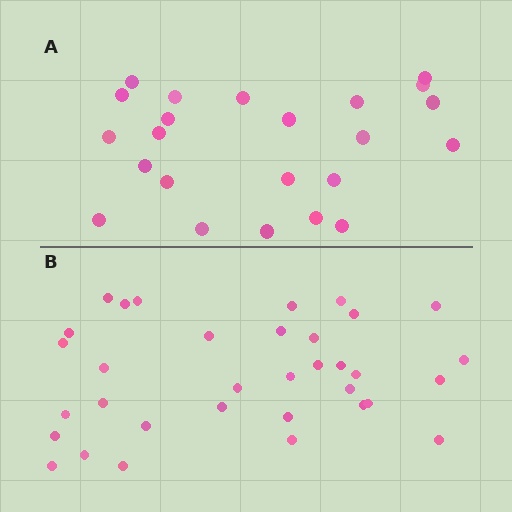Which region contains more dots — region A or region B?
Region B (the bottom region) has more dots.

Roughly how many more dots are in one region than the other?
Region B has roughly 12 or so more dots than region A.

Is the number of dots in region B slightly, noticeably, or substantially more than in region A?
Region B has substantially more. The ratio is roughly 1.5 to 1.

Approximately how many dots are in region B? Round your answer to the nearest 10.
About 30 dots. (The exact count is 34, which rounds to 30.)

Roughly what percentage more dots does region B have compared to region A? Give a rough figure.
About 50% more.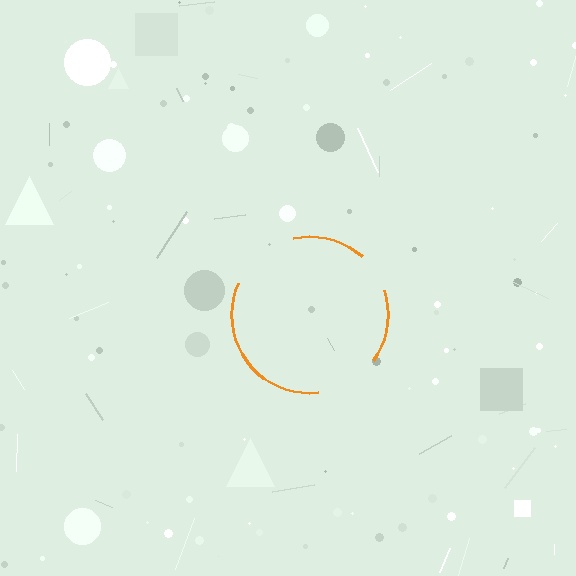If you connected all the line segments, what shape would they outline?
They would outline a circle.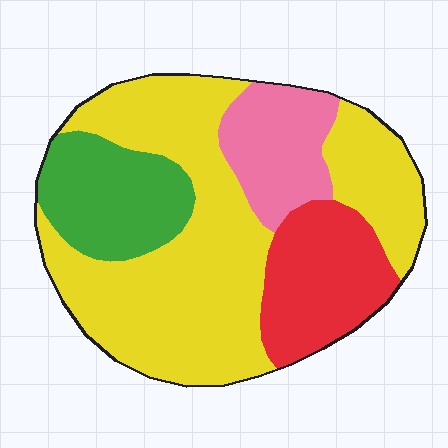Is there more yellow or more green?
Yellow.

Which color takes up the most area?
Yellow, at roughly 55%.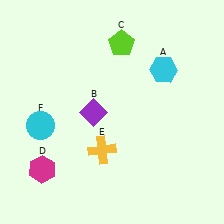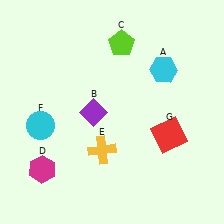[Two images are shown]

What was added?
A red square (G) was added in Image 2.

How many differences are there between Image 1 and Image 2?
There is 1 difference between the two images.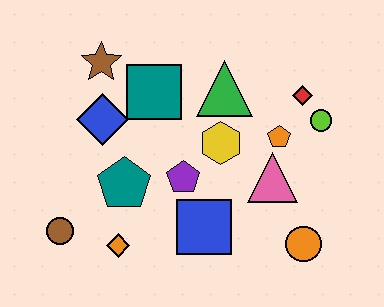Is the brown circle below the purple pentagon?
Yes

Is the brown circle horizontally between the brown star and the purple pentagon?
No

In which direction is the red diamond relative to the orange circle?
The red diamond is above the orange circle.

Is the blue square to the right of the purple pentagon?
Yes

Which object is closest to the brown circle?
The orange diamond is closest to the brown circle.